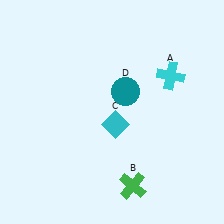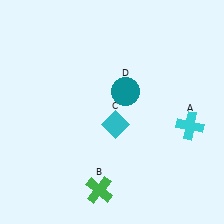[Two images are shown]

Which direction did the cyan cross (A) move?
The cyan cross (A) moved down.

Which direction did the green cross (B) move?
The green cross (B) moved left.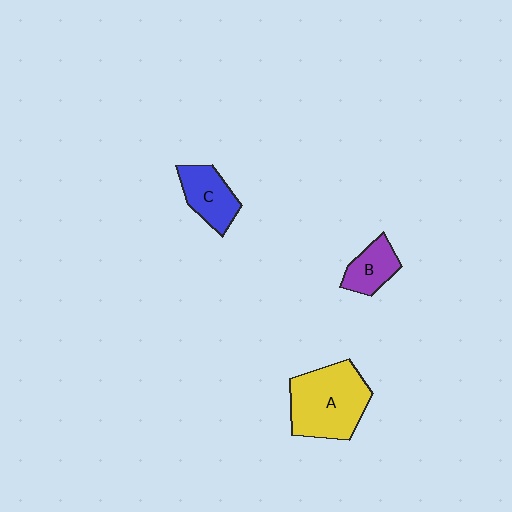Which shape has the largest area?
Shape A (yellow).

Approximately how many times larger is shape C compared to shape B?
Approximately 1.2 times.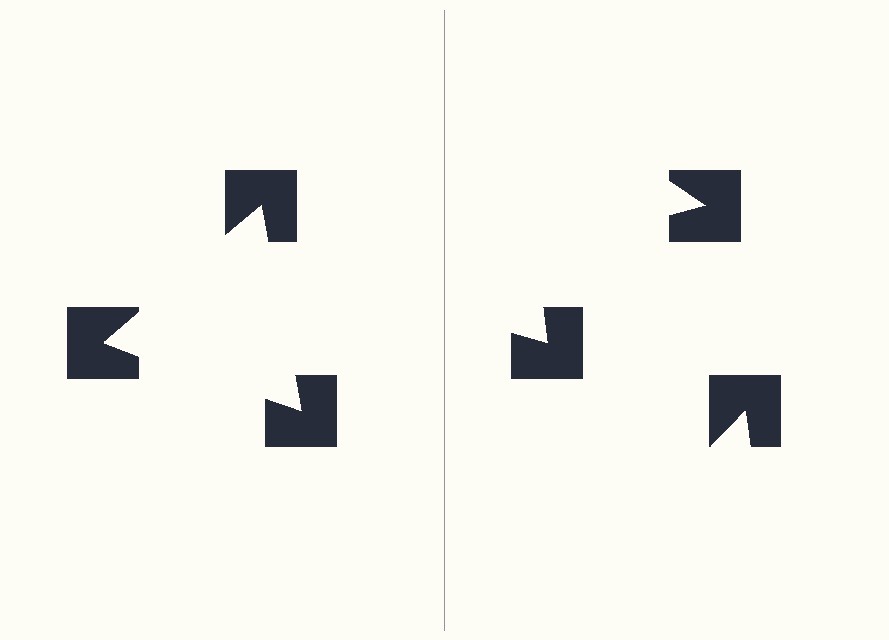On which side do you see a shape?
An illusory triangle appears on the left side. On the right side the wedge cuts are rotated, so no coherent shape forms.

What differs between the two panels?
The notched squares are positioned identically on both sides; only the wedge orientations differ. On the left they align to a triangle; on the right they are misaligned.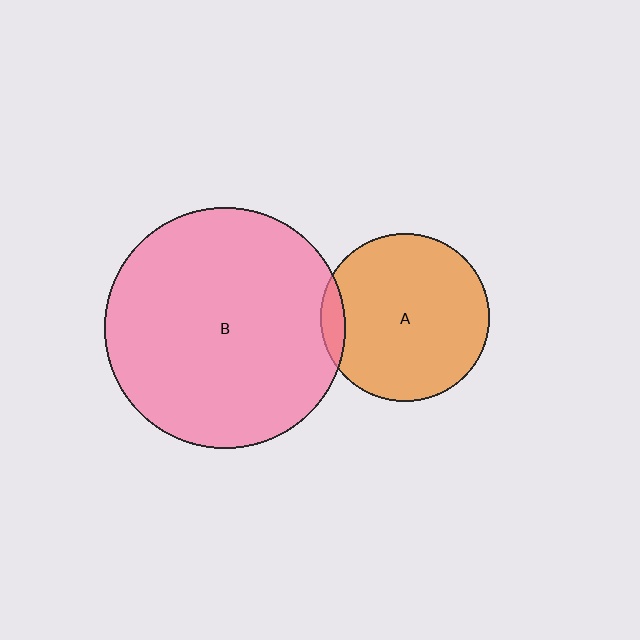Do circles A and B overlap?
Yes.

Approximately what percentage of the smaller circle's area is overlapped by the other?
Approximately 5%.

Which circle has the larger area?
Circle B (pink).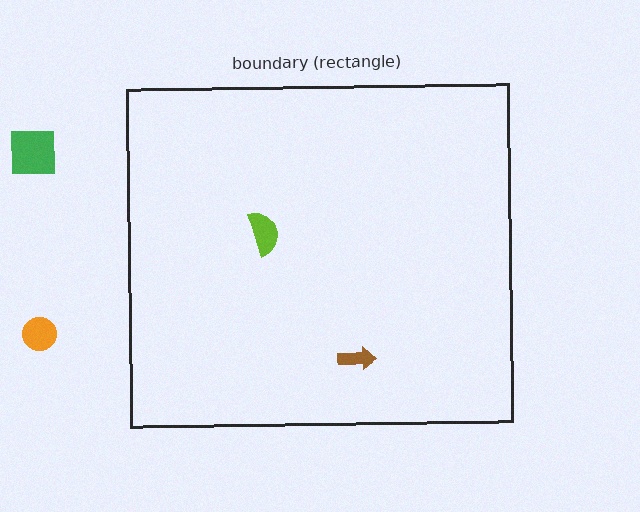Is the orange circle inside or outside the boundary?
Outside.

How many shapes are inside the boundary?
2 inside, 2 outside.